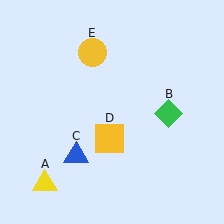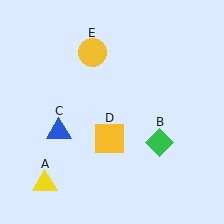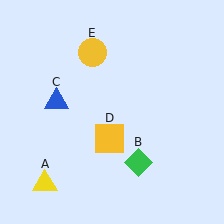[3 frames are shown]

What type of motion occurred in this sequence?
The green diamond (object B), blue triangle (object C) rotated clockwise around the center of the scene.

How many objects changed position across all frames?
2 objects changed position: green diamond (object B), blue triangle (object C).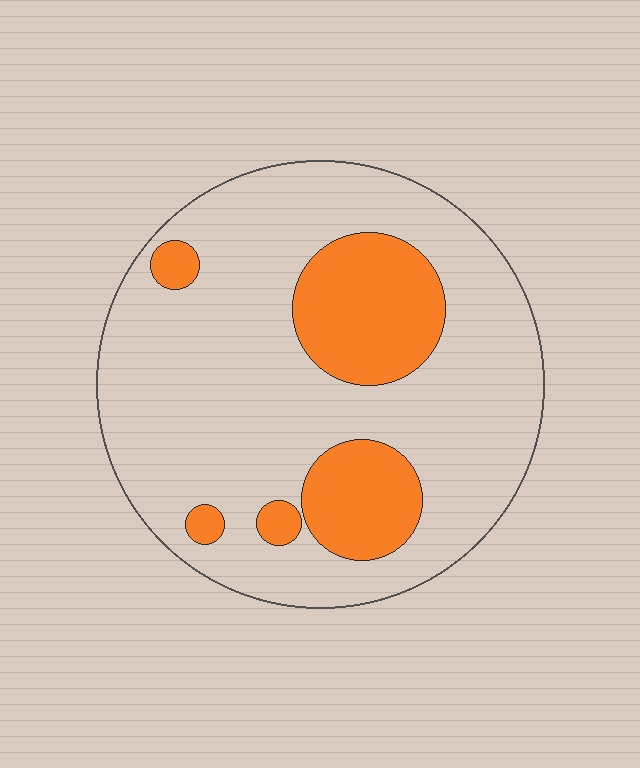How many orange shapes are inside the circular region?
5.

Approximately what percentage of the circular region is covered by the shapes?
Approximately 20%.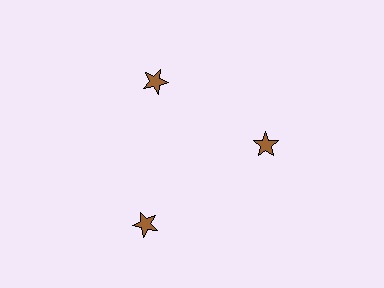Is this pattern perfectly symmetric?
No. The 3 brown stars are arranged in a ring, but one element near the 7 o'clock position is pushed outward from the center, breaking the 3-fold rotational symmetry.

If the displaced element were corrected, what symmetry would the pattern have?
It would have 3-fold rotational symmetry — the pattern would map onto itself every 120 degrees.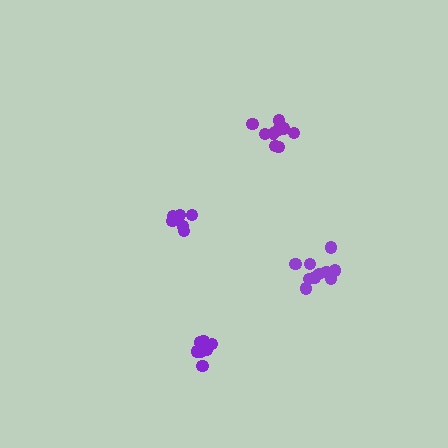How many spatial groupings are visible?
There are 4 spatial groupings.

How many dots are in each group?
Group 1: 6 dots, Group 2: 8 dots, Group 3: 9 dots, Group 4: 10 dots (33 total).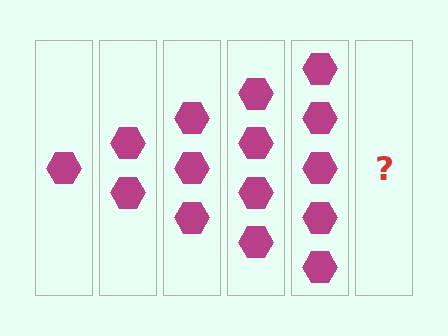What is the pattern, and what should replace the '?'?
The pattern is that each step adds one more hexagon. The '?' should be 6 hexagons.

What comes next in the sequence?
The next element should be 6 hexagons.